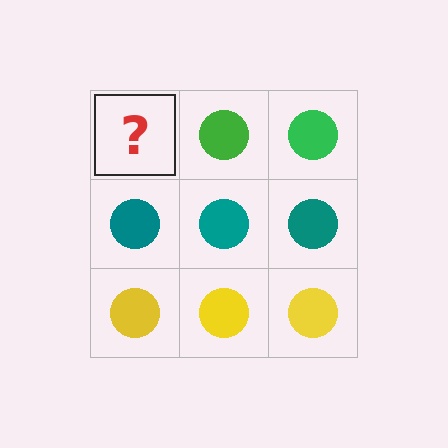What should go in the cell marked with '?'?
The missing cell should contain a green circle.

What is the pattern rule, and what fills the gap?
The rule is that each row has a consistent color. The gap should be filled with a green circle.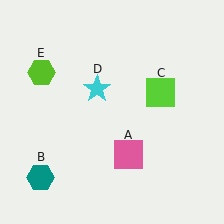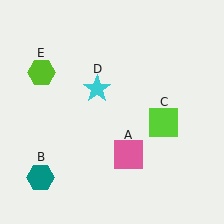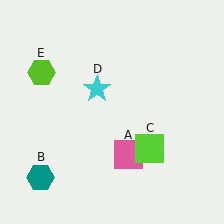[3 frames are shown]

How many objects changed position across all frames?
1 object changed position: lime square (object C).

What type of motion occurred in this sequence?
The lime square (object C) rotated clockwise around the center of the scene.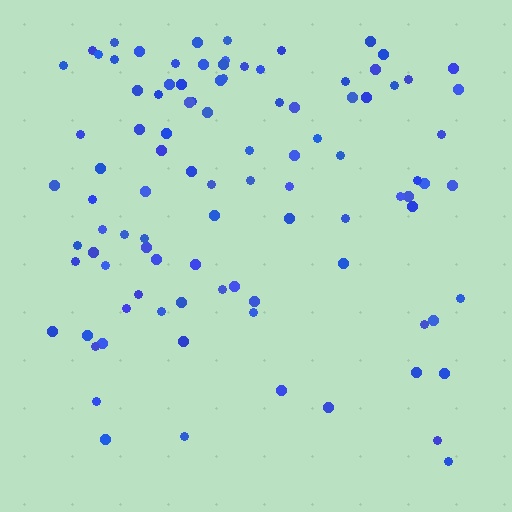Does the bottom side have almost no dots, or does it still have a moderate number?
Still a moderate number, just noticeably fewer than the top.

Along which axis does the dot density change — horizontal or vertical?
Vertical.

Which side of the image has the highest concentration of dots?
The top.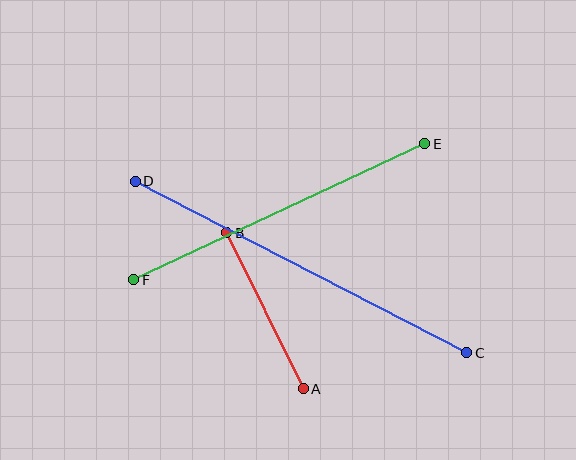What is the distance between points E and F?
The distance is approximately 321 pixels.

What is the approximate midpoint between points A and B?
The midpoint is at approximately (265, 311) pixels.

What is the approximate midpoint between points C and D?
The midpoint is at approximately (301, 267) pixels.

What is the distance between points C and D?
The distance is approximately 373 pixels.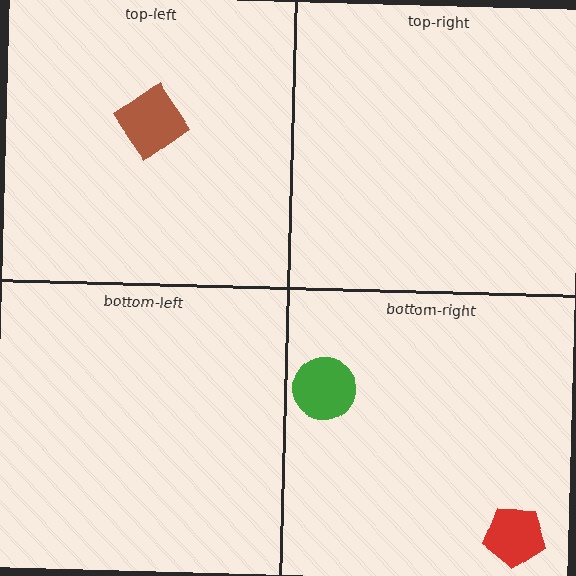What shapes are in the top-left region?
The brown diamond.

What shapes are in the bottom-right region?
The green circle, the red pentagon.